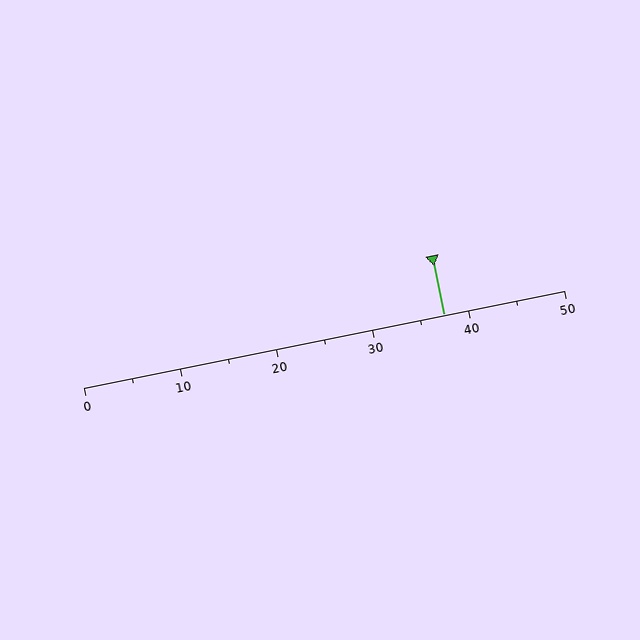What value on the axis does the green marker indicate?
The marker indicates approximately 37.5.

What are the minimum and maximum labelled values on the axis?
The axis runs from 0 to 50.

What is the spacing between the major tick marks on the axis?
The major ticks are spaced 10 apart.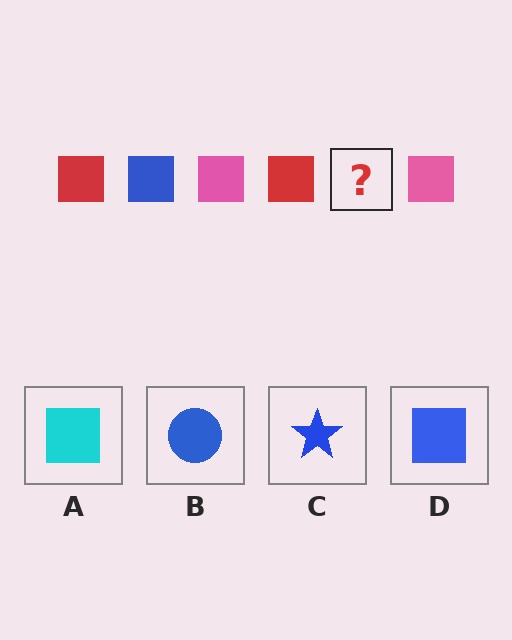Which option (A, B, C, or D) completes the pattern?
D.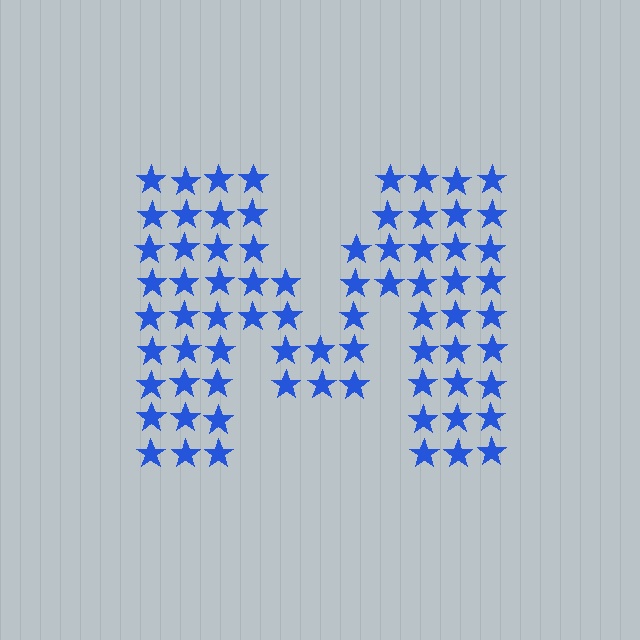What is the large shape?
The large shape is the letter M.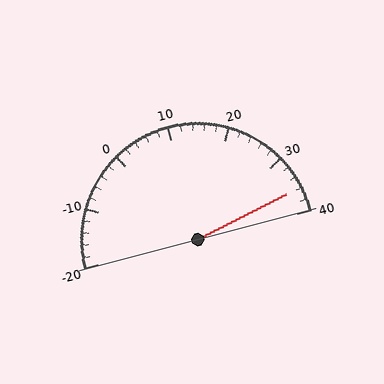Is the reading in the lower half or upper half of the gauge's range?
The reading is in the upper half of the range (-20 to 40).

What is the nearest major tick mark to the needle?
The nearest major tick mark is 40.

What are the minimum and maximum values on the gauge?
The gauge ranges from -20 to 40.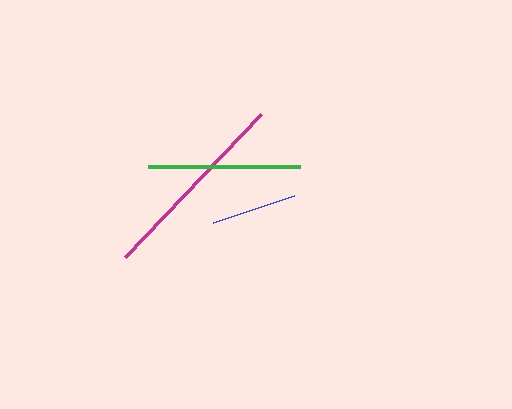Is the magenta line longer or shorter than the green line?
The magenta line is longer than the green line.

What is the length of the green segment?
The green segment is approximately 152 pixels long.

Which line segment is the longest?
The magenta line is the longest at approximately 197 pixels.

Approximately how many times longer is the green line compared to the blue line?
The green line is approximately 1.8 times the length of the blue line.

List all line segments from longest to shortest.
From longest to shortest: magenta, green, blue.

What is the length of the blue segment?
The blue segment is approximately 85 pixels long.